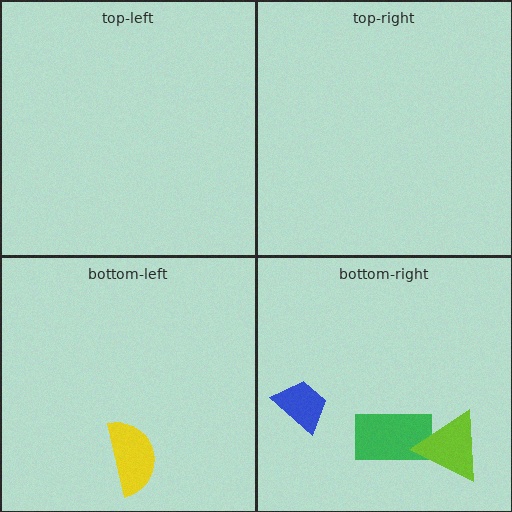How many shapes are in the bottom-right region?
3.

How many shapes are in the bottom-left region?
1.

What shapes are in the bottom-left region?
The yellow semicircle.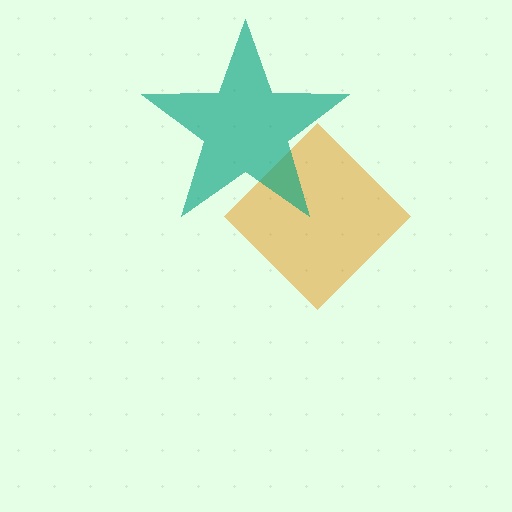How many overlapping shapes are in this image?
There are 2 overlapping shapes in the image.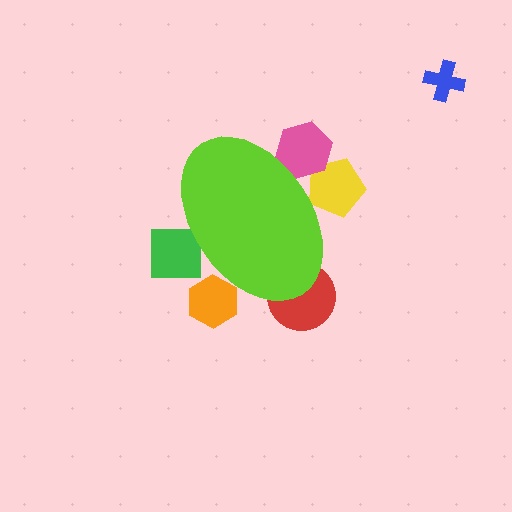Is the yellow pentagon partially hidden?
Yes, the yellow pentagon is partially hidden behind the lime ellipse.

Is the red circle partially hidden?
Yes, the red circle is partially hidden behind the lime ellipse.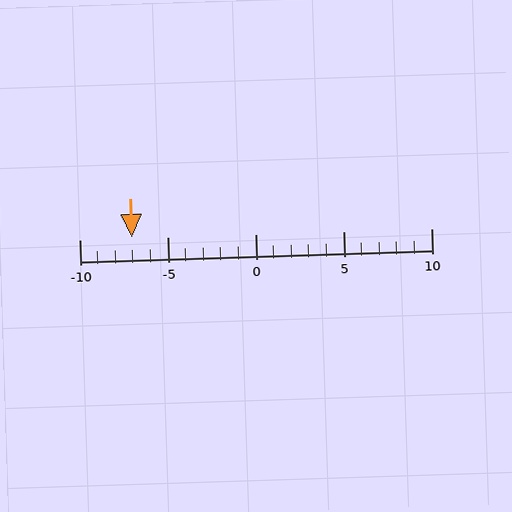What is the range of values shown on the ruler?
The ruler shows values from -10 to 10.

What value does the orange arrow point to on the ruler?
The orange arrow points to approximately -7.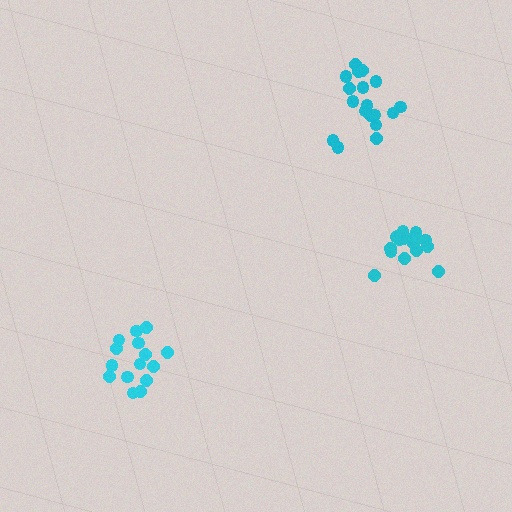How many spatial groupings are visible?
There are 3 spatial groupings.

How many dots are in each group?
Group 1: 16 dots, Group 2: 15 dots, Group 3: 18 dots (49 total).